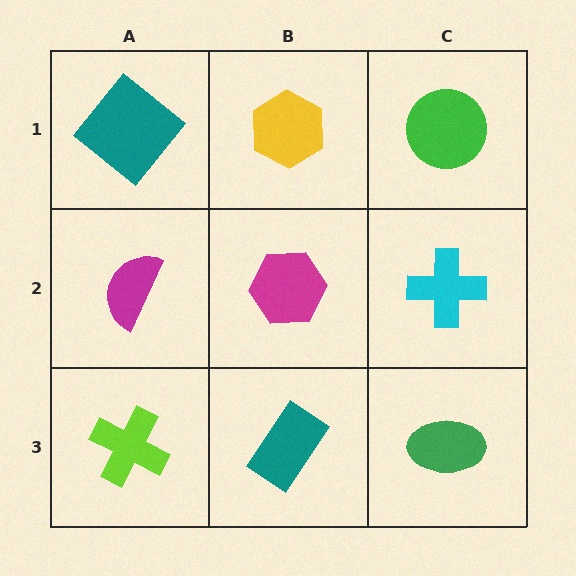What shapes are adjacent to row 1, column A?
A magenta semicircle (row 2, column A), a yellow hexagon (row 1, column B).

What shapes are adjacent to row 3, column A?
A magenta semicircle (row 2, column A), a teal rectangle (row 3, column B).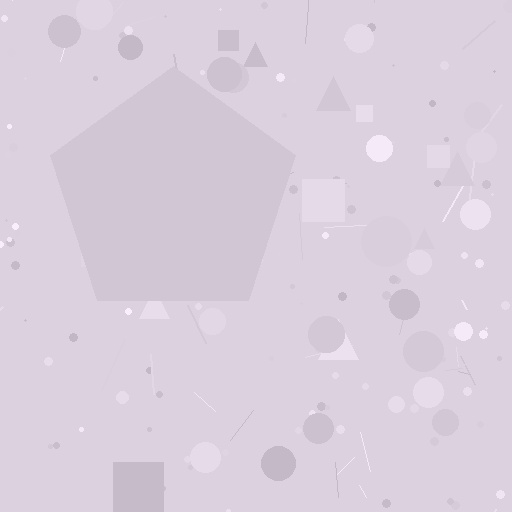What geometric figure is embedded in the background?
A pentagon is embedded in the background.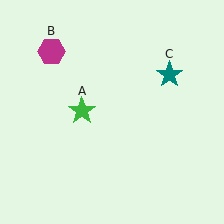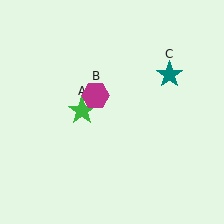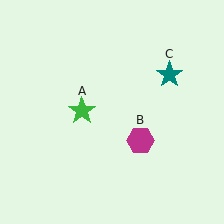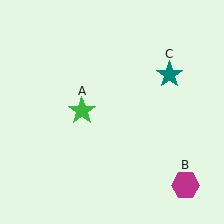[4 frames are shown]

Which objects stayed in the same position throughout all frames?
Green star (object A) and teal star (object C) remained stationary.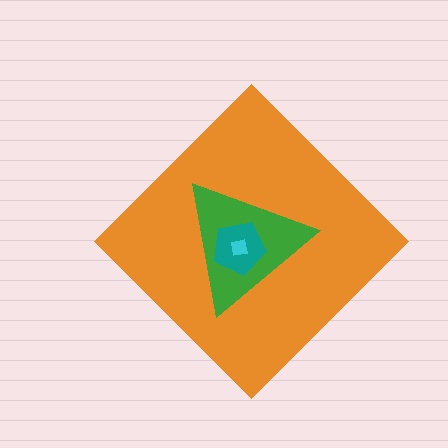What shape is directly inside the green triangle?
The teal pentagon.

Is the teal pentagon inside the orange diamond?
Yes.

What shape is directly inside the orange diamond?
The green triangle.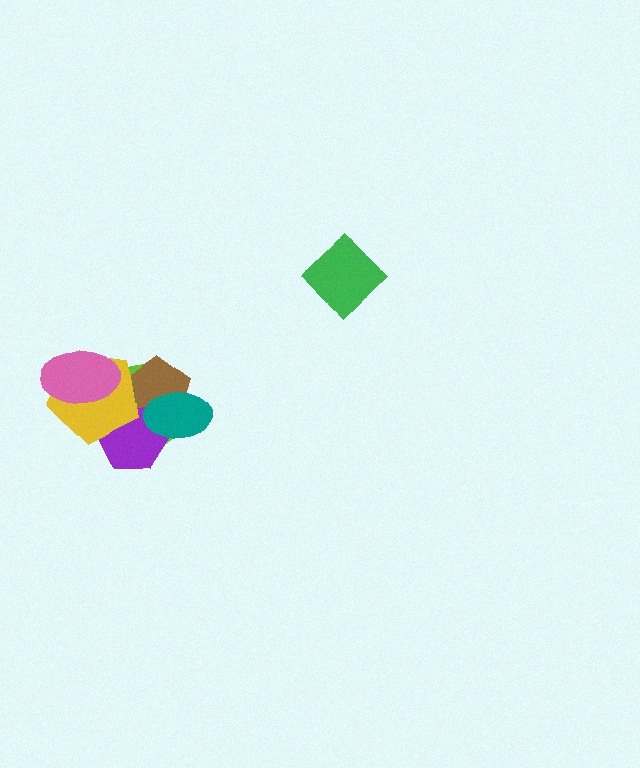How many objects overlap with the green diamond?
0 objects overlap with the green diamond.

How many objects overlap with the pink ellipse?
2 objects overlap with the pink ellipse.